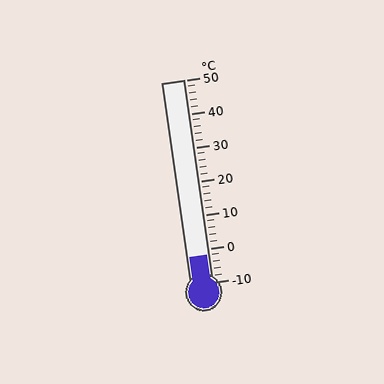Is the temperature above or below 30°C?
The temperature is below 30°C.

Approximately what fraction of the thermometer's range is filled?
The thermometer is filled to approximately 15% of its range.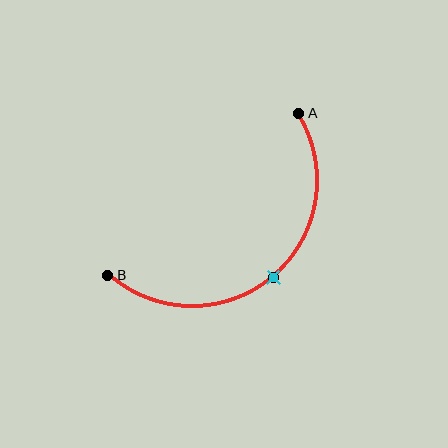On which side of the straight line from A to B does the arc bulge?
The arc bulges below and to the right of the straight line connecting A and B.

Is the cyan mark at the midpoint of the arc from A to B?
Yes. The cyan mark lies on the arc at equal arc-length from both A and B — it is the arc midpoint.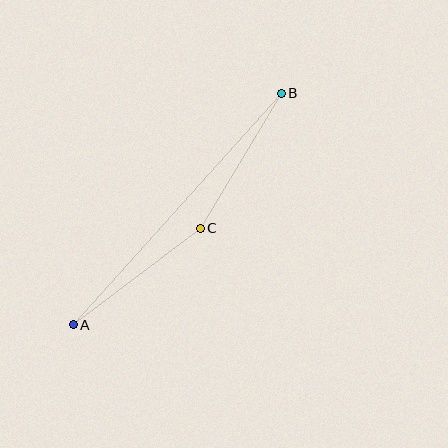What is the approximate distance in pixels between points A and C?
The distance between A and C is approximately 159 pixels.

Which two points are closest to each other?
Points B and C are closest to each other.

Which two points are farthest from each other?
Points A and B are farthest from each other.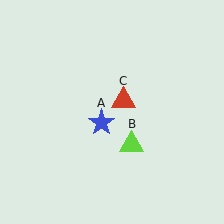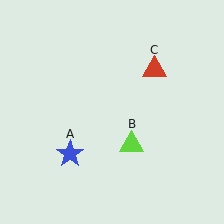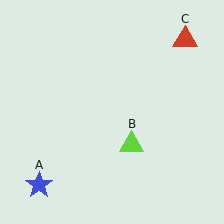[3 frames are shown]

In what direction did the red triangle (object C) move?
The red triangle (object C) moved up and to the right.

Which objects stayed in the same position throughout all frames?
Lime triangle (object B) remained stationary.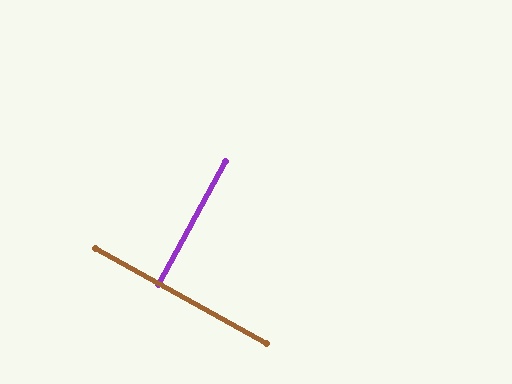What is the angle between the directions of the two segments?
Approximately 90 degrees.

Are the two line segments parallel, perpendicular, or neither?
Perpendicular — they meet at approximately 90°.